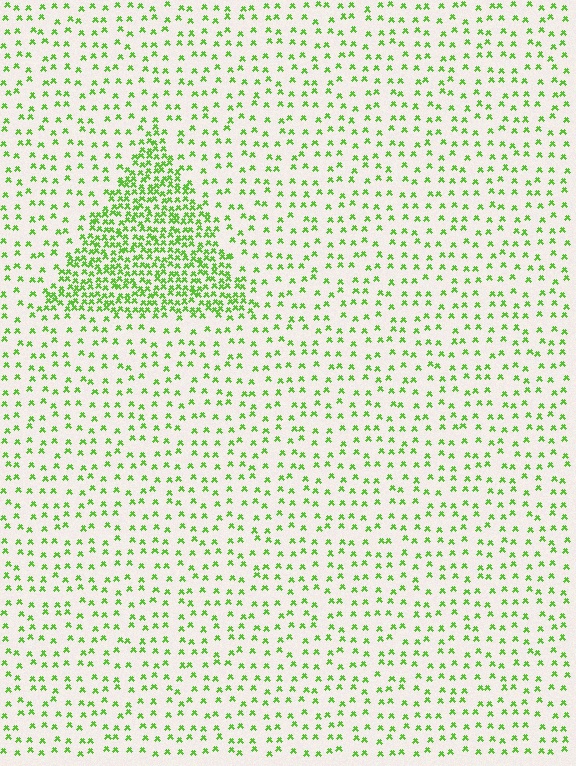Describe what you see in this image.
The image contains small lime elements arranged at two different densities. A triangle-shaped region is visible where the elements are more densely packed than the surrounding area.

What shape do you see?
I see a triangle.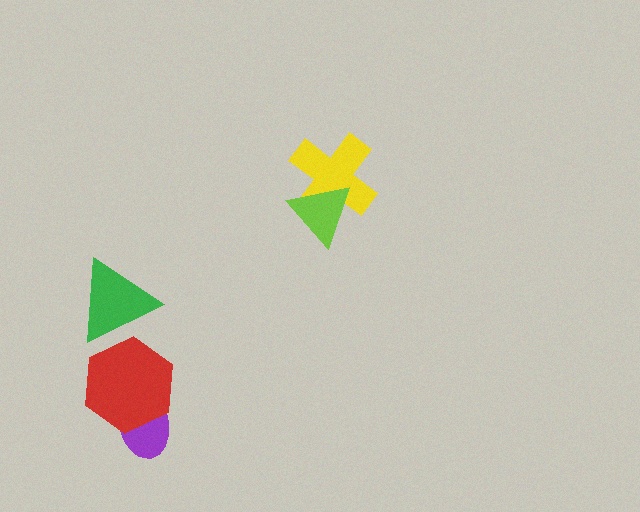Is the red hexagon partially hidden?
Yes, it is partially covered by another shape.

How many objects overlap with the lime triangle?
1 object overlaps with the lime triangle.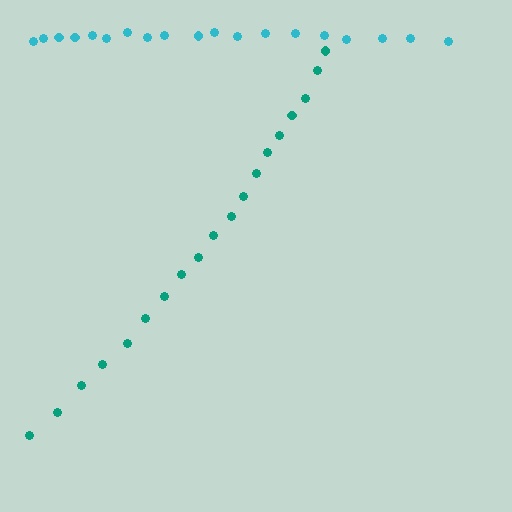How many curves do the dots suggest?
There are 2 distinct paths.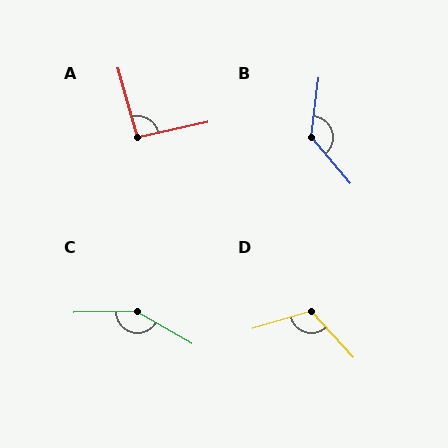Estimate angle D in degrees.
Approximately 116 degrees.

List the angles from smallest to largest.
A (94°), D (116°), B (132°), C (149°).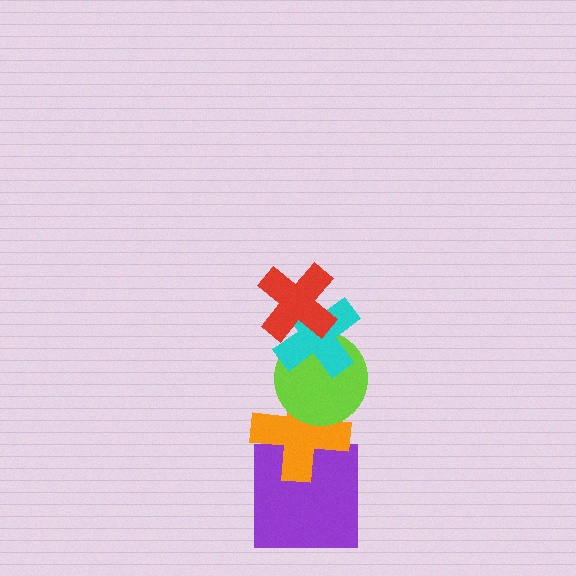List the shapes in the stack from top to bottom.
From top to bottom: the red cross, the cyan cross, the lime circle, the orange cross, the purple square.